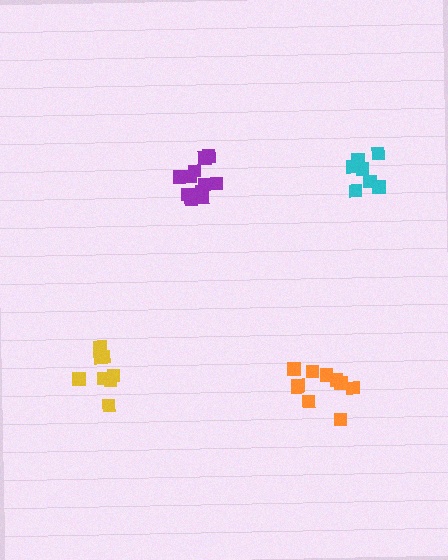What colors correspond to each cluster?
The clusters are colored: purple, orange, cyan, yellow.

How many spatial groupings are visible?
There are 4 spatial groupings.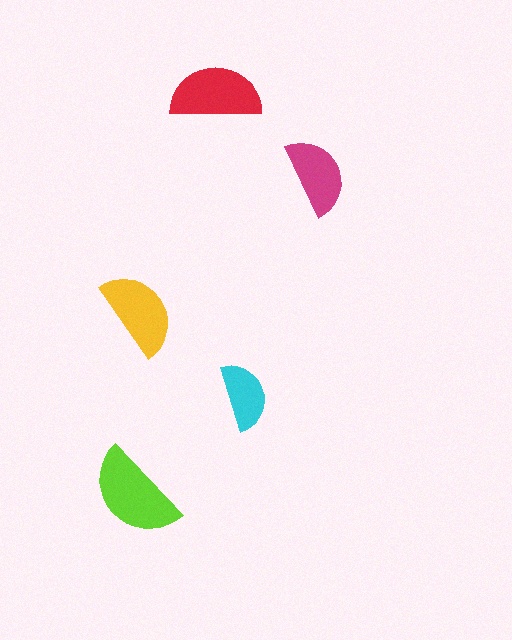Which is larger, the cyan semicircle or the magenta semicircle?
The magenta one.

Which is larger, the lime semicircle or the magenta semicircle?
The lime one.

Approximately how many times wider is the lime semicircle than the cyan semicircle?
About 1.5 times wider.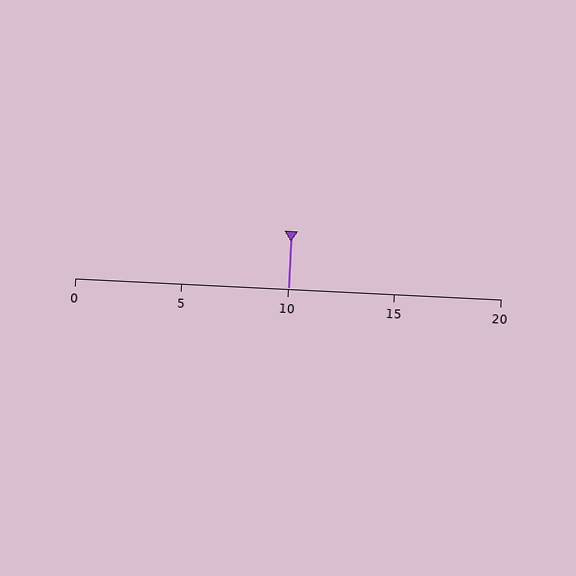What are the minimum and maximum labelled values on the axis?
The axis runs from 0 to 20.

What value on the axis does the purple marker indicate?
The marker indicates approximately 10.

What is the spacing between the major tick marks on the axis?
The major ticks are spaced 5 apart.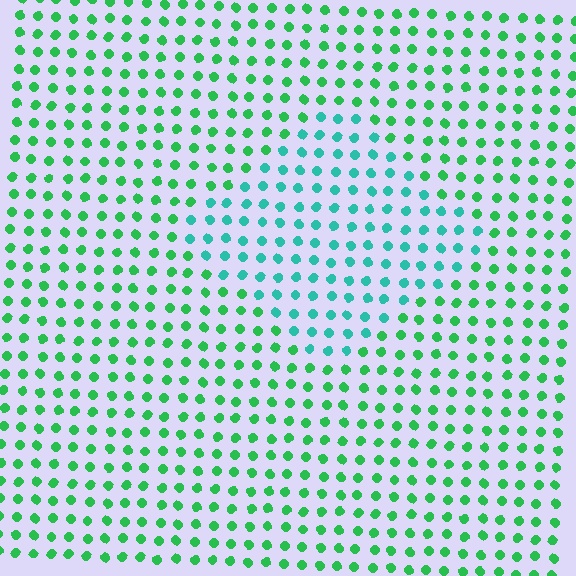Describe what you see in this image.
The image is filled with small green elements in a uniform arrangement. A diamond-shaped region is visible where the elements are tinted to a slightly different hue, forming a subtle color boundary.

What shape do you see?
I see a diamond.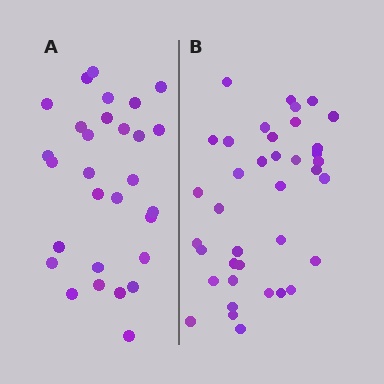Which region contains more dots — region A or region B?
Region B (the right region) has more dots.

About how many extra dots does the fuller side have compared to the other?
Region B has roughly 8 or so more dots than region A.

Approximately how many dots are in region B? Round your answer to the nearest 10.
About 40 dots. (The exact count is 38, which rounds to 40.)